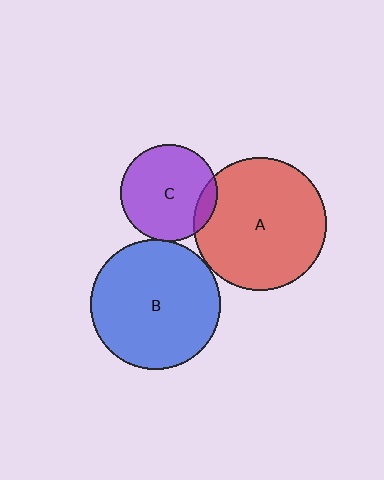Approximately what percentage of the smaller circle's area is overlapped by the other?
Approximately 5%.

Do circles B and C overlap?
Yes.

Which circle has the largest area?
Circle A (red).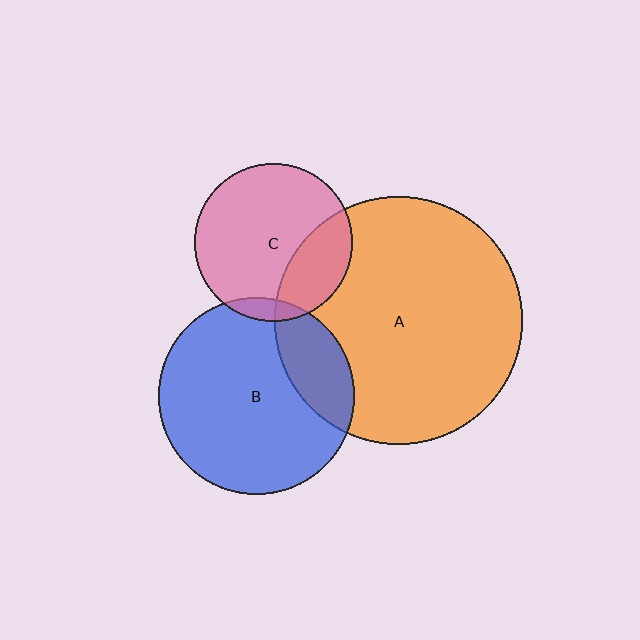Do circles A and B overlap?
Yes.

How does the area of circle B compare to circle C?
Approximately 1.5 times.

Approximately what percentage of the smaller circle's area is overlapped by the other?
Approximately 20%.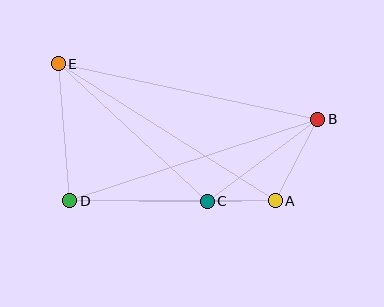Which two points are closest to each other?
Points A and C are closest to each other.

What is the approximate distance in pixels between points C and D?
The distance between C and D is approximately 137 pixels.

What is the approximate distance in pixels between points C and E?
The distance between C and E is approximately 203 pixels.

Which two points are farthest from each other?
Points B and E are farthest from each other.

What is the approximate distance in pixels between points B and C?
The distance between B and C is approximately 137 pixels.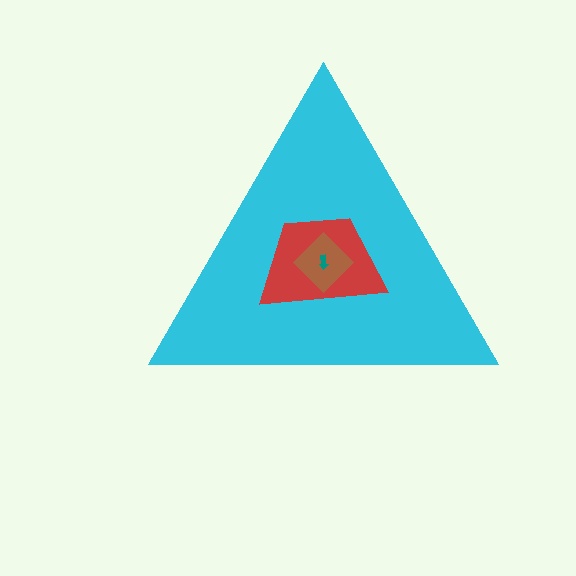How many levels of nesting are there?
4.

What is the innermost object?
The teal arrow.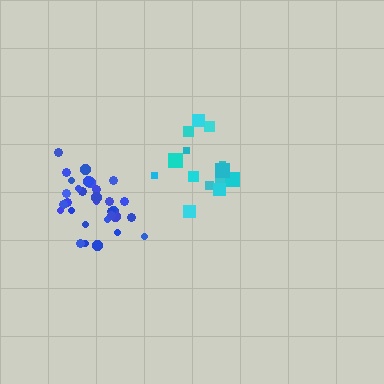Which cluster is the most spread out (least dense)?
Cyan.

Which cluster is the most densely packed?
Blue.